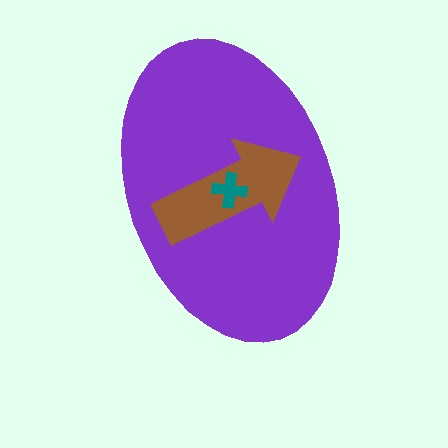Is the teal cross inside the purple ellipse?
Yes.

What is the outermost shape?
The purple ellipse.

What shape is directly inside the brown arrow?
The teal cross.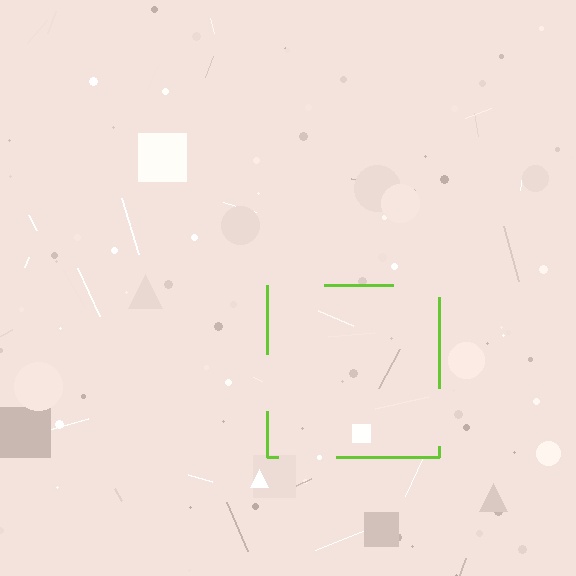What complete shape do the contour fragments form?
The contour fragments form a square.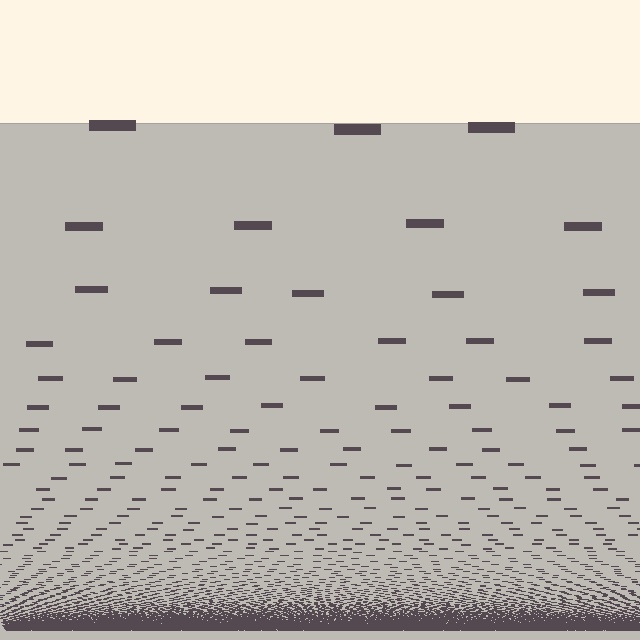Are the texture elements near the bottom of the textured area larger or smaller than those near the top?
Smaller. The gradient is inverted — elements near the bottom are smaller and denser.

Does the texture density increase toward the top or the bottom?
Density increases toward the bottom.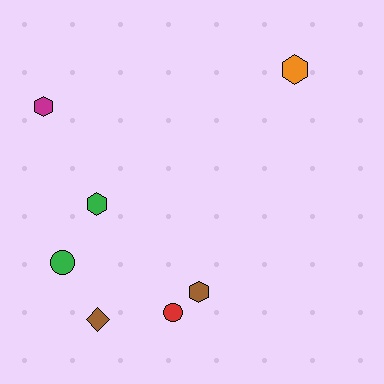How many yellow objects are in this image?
There are no yellow objects.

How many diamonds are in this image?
There is 1 diamond.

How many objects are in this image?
There are 7 objects.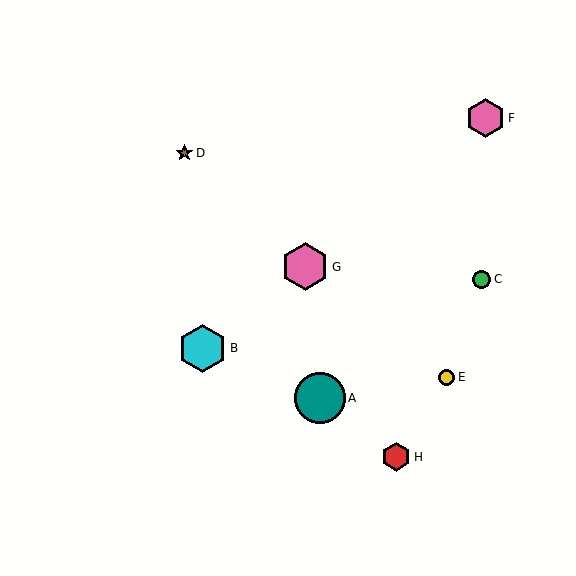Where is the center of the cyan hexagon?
The center of the cyan hexagon is at (203, 348).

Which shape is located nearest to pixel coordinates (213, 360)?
The cyan hexagon (labeled B) at (203, 348) is nearest to that location.